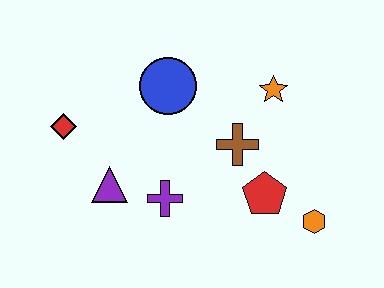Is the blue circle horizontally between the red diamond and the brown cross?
Yes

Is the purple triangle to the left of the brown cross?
Yes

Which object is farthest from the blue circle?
The orange hexagon is farthest from the blue circle.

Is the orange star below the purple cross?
No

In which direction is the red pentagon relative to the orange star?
The red pentagon is below the orange star.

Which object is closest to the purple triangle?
The purple cross is closest to the purple triangle.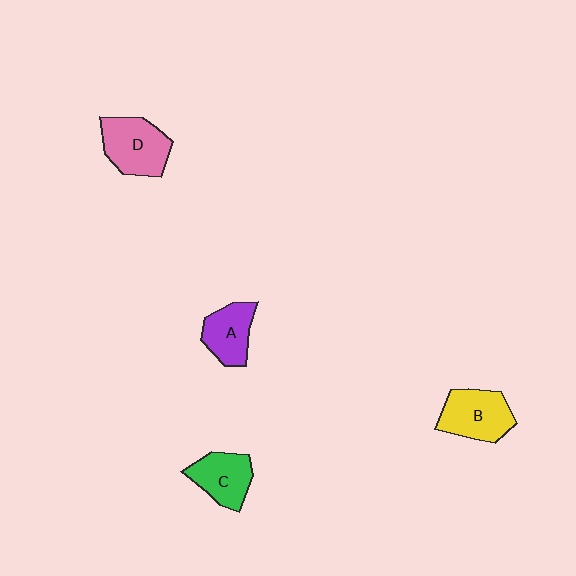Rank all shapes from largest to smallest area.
From largest to smallest: D (pink), B (yellow), C (green), A (purple).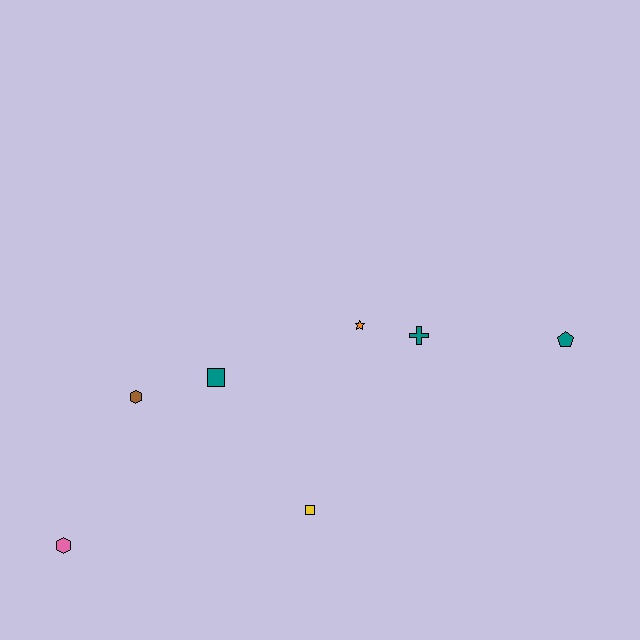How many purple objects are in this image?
There are no purple objects.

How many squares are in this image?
There are 2 squares.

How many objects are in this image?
There are 7 objects.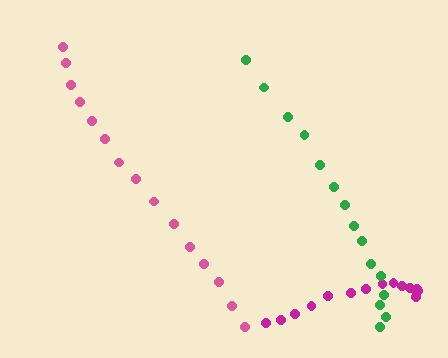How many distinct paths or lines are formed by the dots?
There are 3 distinct paths.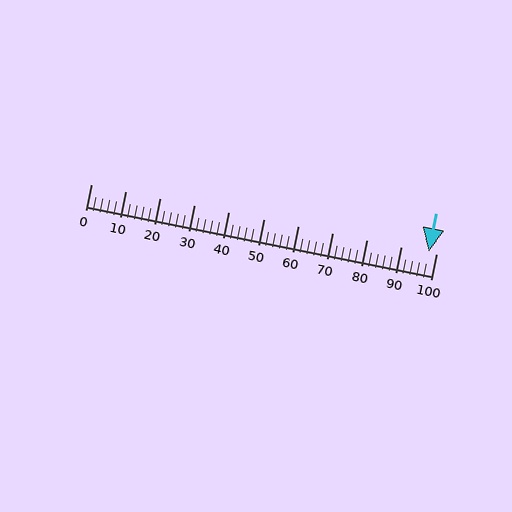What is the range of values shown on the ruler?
The ruler shows values from 0 to 100.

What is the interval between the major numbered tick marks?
The major tick marks are spaced 10 units apart.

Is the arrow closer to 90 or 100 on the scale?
The arrow is closer to 100.